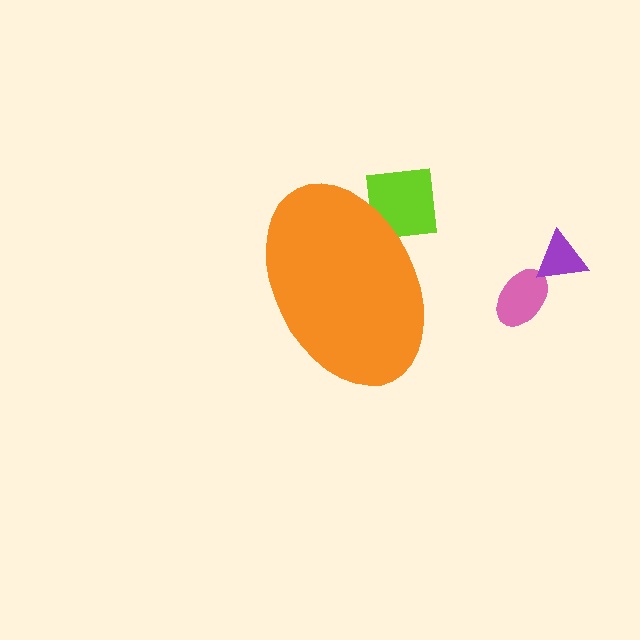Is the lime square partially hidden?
Yes, the lime square is partially hidden behind the orange ellipse.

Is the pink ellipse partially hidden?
No, the pink ellipse is fully visible.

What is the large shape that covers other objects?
An orange ellipse.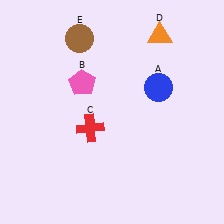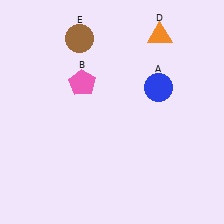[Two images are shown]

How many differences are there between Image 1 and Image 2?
There is 1 difference between the two images.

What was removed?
The red cross (C) was removed in Image 2.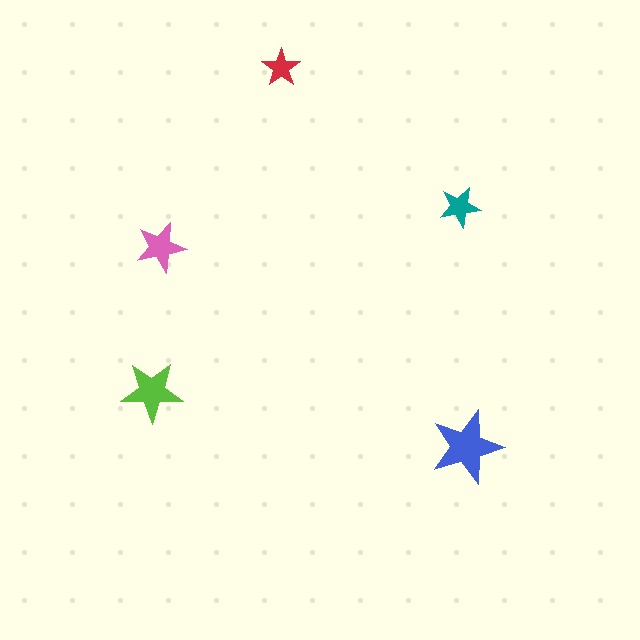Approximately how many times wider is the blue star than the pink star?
About 1.5 times wider.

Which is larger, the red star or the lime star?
The lime one.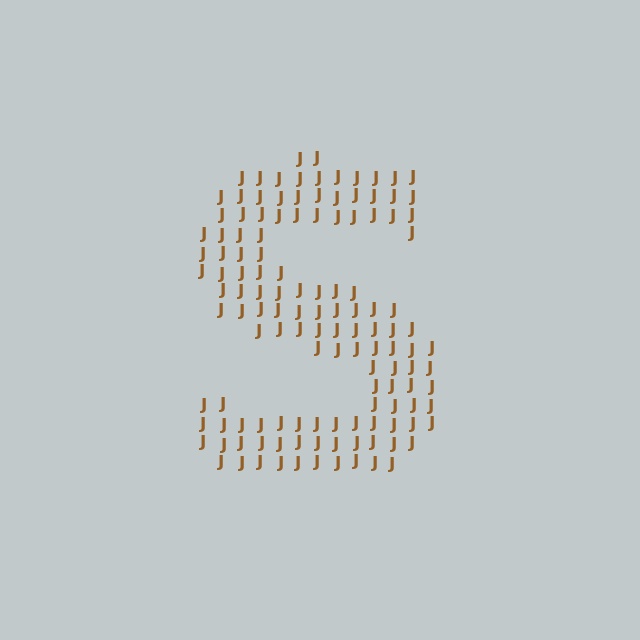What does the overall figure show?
The overall figure shows the letter S.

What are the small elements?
The small elements are letter J's.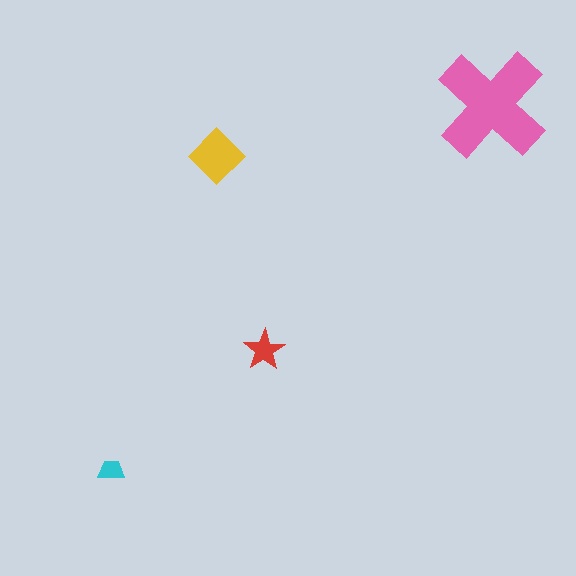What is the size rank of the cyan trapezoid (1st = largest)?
4th.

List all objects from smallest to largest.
The cyan trapezoid, the red star, the yellow diamond, the pink cross.